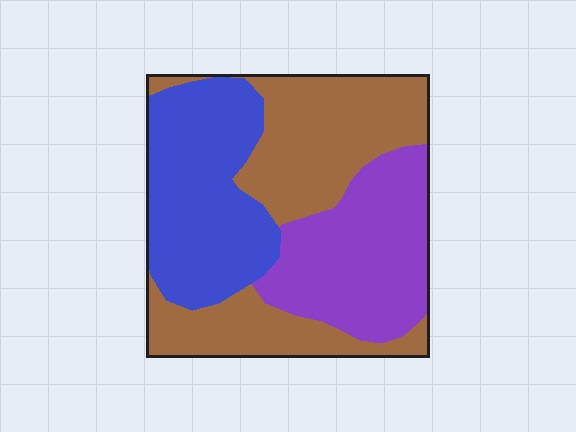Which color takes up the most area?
Brown, at roughly 40%.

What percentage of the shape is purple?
Purple covers 28% of the shape.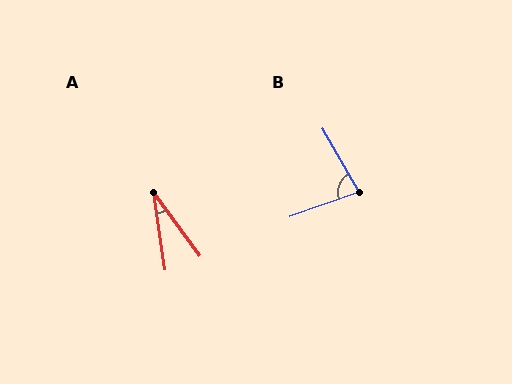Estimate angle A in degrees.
Approximately 28 degrees.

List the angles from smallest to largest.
A (28°), B (80°).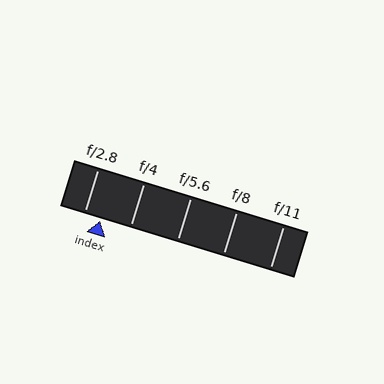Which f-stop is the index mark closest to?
The index mark is closest to f/2.8.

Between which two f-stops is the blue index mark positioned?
The index mark is between f/2.8 and f/4.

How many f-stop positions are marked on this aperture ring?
There are 5 f-stop positions marked.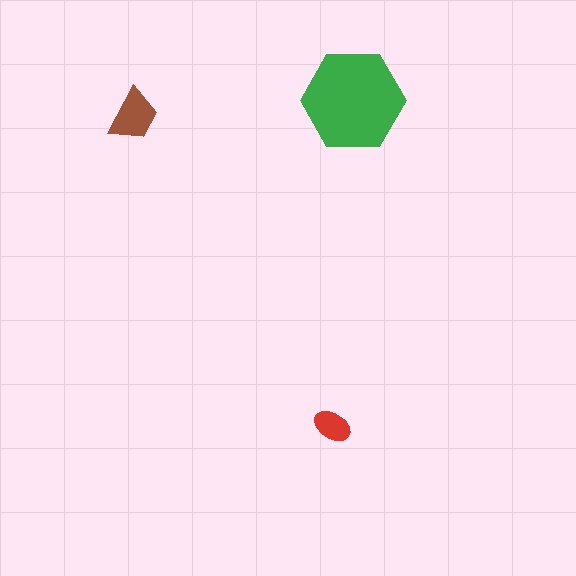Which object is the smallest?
The red ellipse.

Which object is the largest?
The green hexagon.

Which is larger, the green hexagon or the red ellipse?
The green hexagon.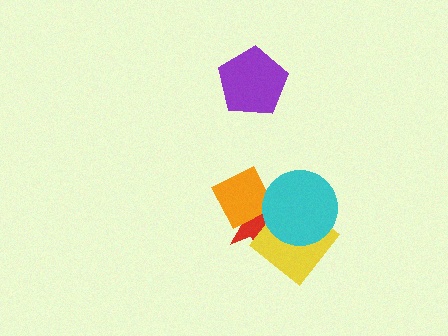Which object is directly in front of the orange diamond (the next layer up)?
The yellow diamond is directly in front of the orange diamond.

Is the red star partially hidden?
Yes, it is partially covered by another shape.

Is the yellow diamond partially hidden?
Yes, it is partially covered by another shape.